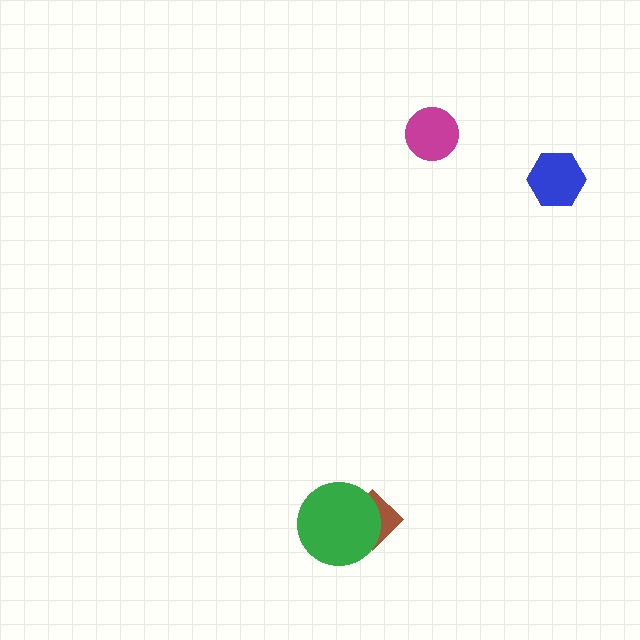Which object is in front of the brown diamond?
The green circle is in front of the brown diamond.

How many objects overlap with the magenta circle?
0 objects overlap with the magenta circle.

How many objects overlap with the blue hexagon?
0 objects overlap with the blue hexagon.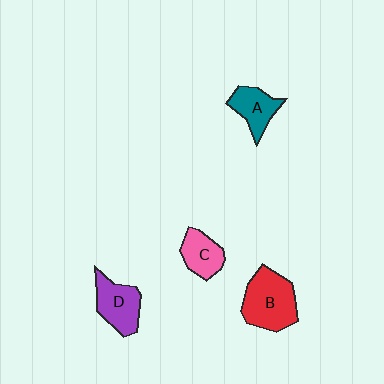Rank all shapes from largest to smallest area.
From largest to smallest: B (red), D (purple), A (teal), C (pink).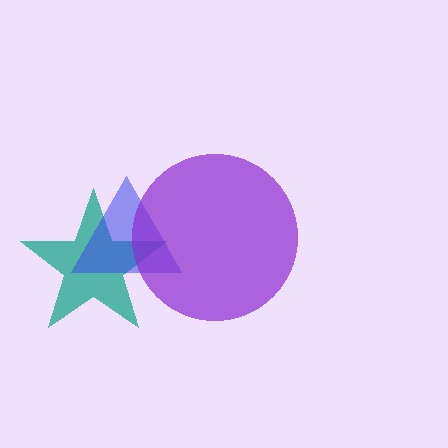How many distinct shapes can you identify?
There are 3 distinct shapes: a teal star, a blue triangle, a purple circle.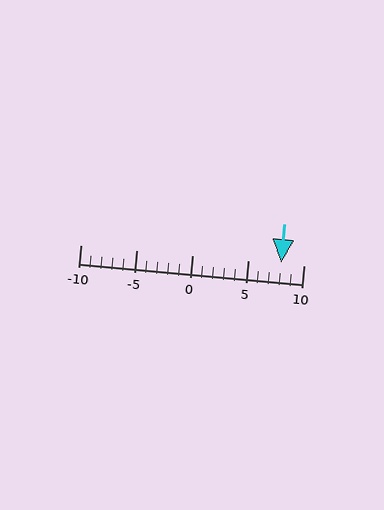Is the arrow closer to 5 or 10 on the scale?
The arrow is closer to 10.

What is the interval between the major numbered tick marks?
The major tick marks are spaced 5 units apart.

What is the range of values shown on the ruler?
The ruler shows values from -10 to 10.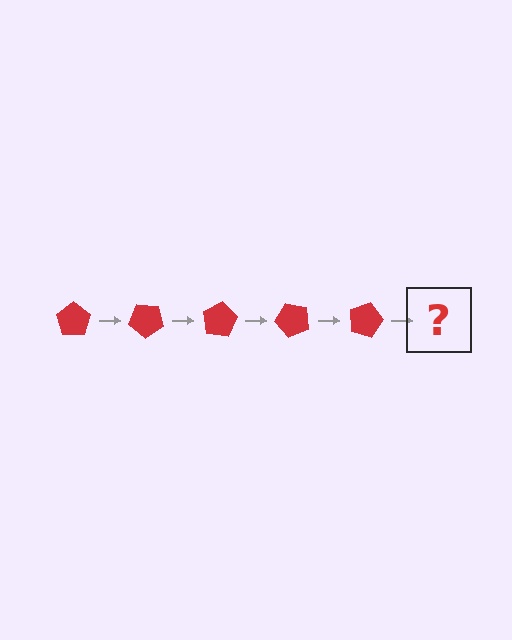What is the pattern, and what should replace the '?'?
The pattern is that the pentagon rotates 40 degrees each step. The '?' should be a red pentagon rotated 200 degrees.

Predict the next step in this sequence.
The next step is a red pentagon rotated 200 degrees.